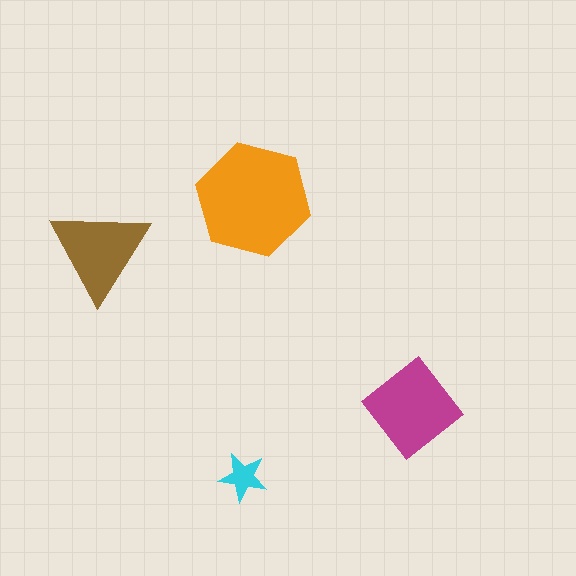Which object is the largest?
The orange hexagon.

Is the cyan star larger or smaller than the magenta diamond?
Smaller.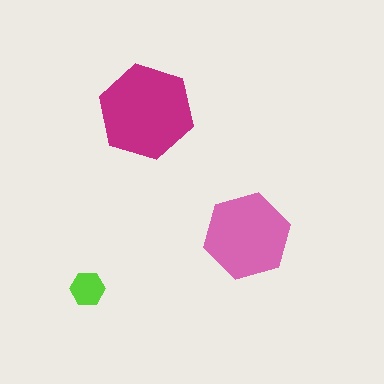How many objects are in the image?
There are 3 objects in the image.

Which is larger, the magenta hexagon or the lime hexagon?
The magenta one.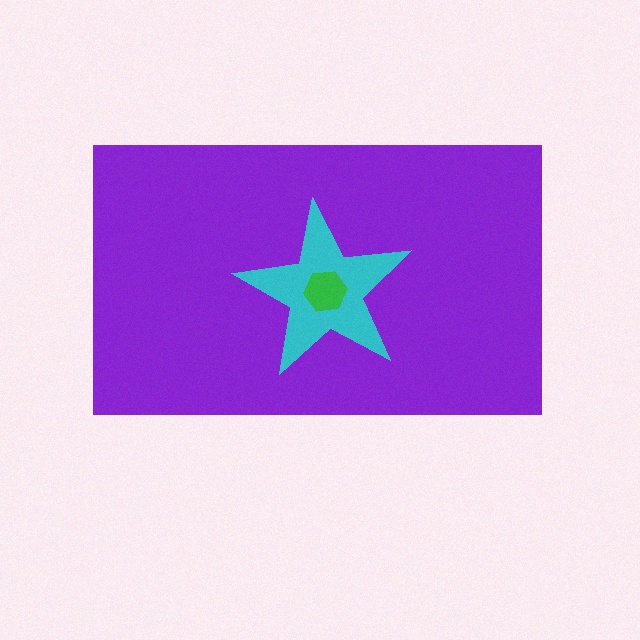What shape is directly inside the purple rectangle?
The cyan star.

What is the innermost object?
The green hexagon.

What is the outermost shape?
The purple rectangle.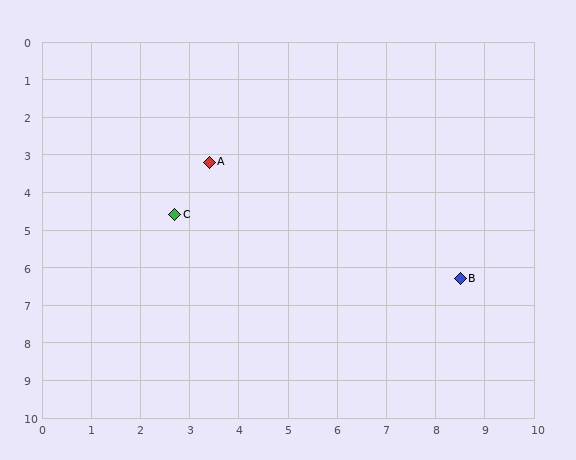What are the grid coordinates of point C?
Point C is at approximately (2.7, 4.6).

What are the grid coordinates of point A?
Point A is at approximately (3.4, 3.2).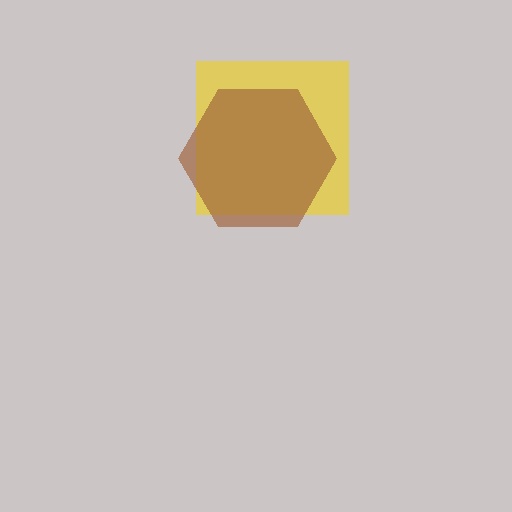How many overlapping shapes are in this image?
There are 2 overlapping shapes in the image.